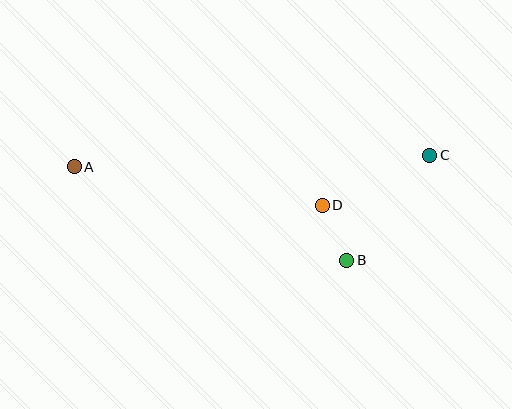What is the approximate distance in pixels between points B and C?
The distance between B and C is approximately 134 pixels.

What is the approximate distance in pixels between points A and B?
The distance between A and B is approximately 288 pixels.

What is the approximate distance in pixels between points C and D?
The distance between C and D is approximately 119 pixels.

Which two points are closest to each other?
Points B and D are closest to each other.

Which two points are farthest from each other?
Points A and C are farthest from each other.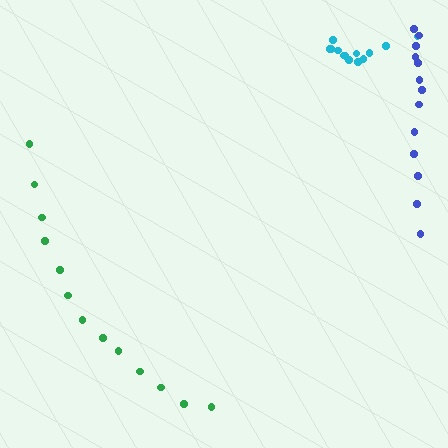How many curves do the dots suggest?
There are 3 distinct paths.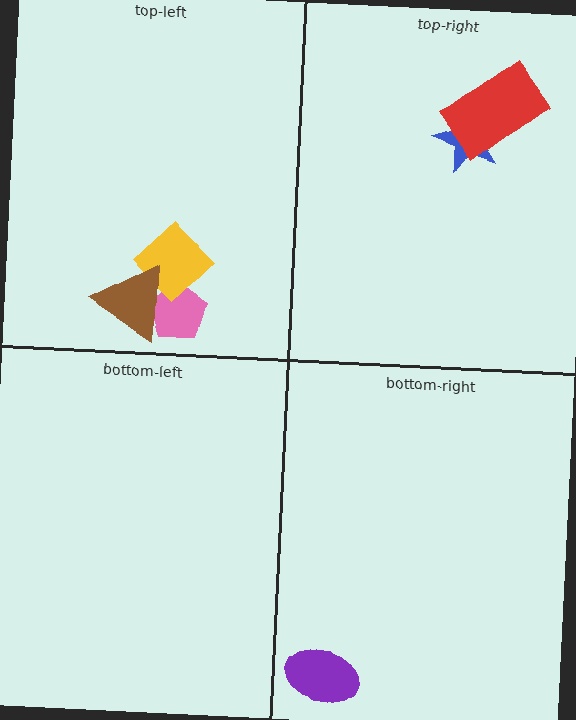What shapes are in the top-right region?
The blue star, the red rectangle.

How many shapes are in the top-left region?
3.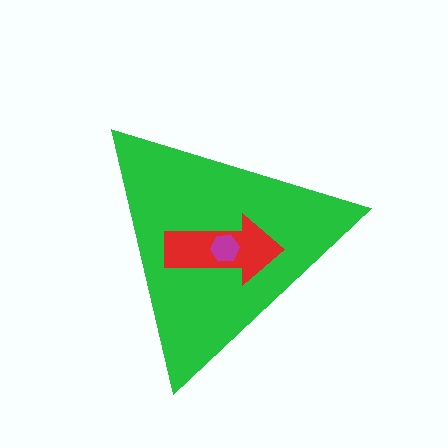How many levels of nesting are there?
3.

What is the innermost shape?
The magenta hexagon.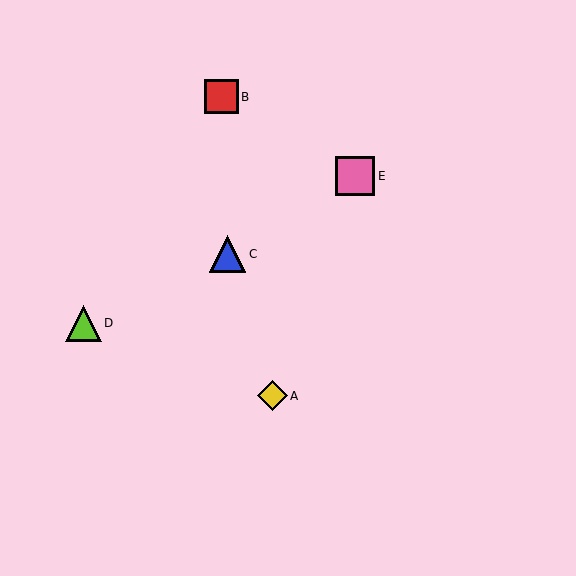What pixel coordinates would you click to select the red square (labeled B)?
Click at (221, 97) to select the red square B.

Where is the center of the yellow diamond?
The center of the yellow diamond is at (273, 396).